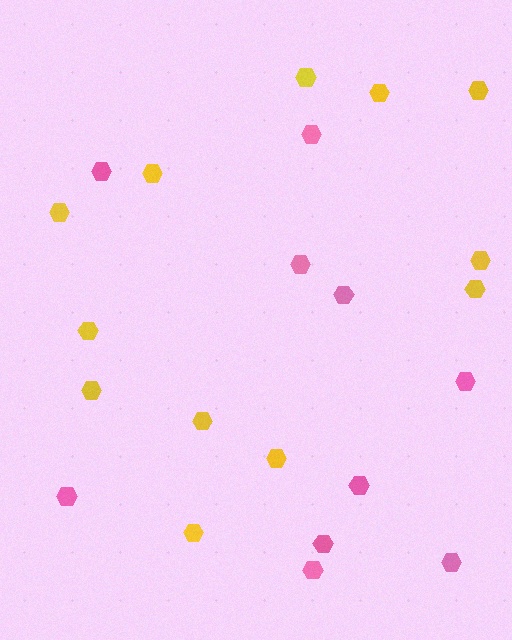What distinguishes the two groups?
There are 2 groups: one group of pink hexagons (10) and one group of yellow hexagons (12).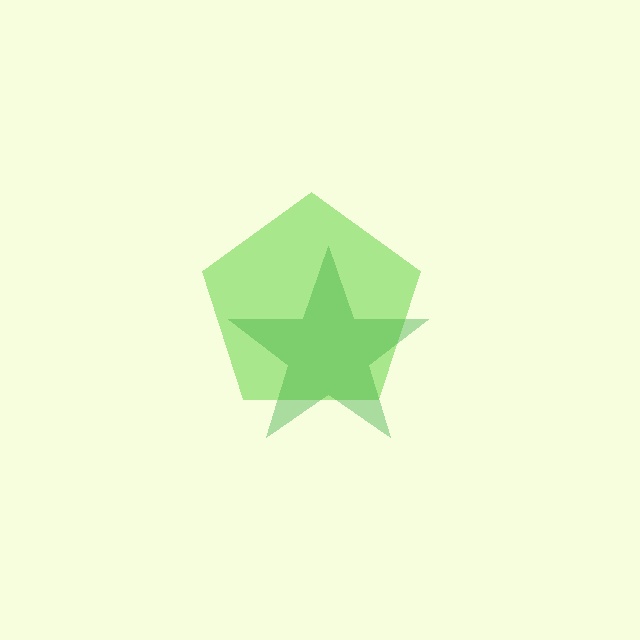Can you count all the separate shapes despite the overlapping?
Yes, there are 2 separate shapes.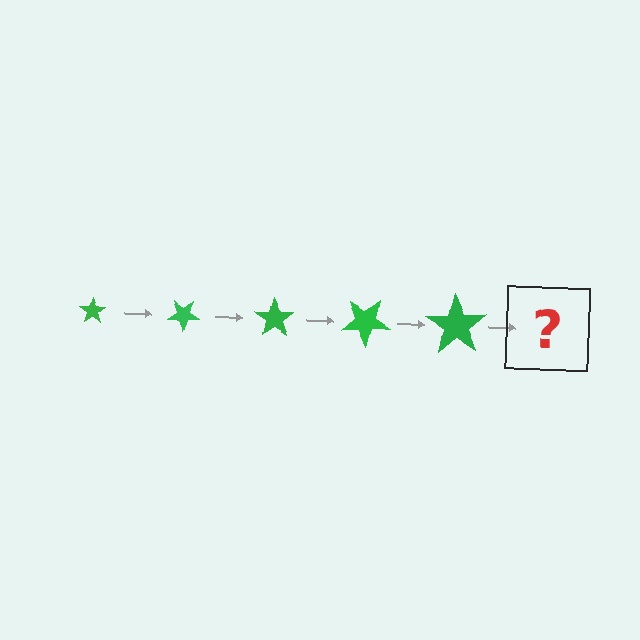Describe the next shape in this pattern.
It should be a star, larger than the previous one and rotated 175 degrees from the start.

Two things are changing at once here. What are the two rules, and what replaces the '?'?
The two rules are that the star grows larger each step and it rotates 35 degrees each step. The '?' should be a star, larger than the previous one and rotated 175 degrees from the start.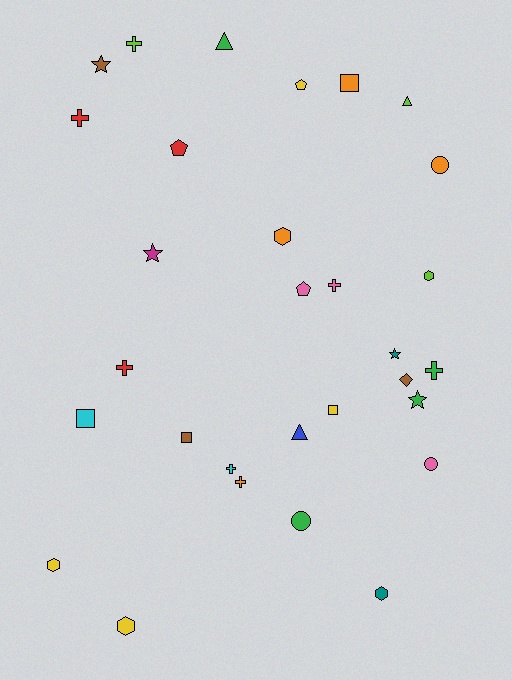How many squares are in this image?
There are 4 squares.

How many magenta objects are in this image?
There is 1 magenta object.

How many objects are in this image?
There are 30 objects.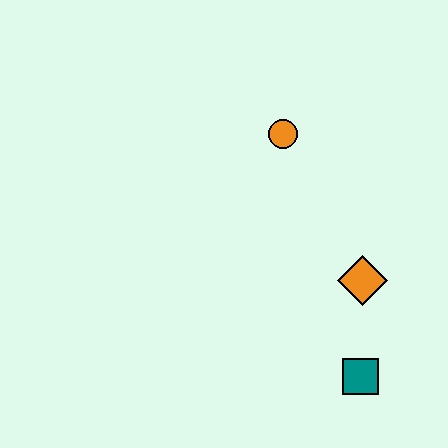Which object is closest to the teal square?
The orange diamond is closest to the teal square.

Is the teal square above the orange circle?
No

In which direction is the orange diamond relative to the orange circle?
The orange diamond is below the orange circle.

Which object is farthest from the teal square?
The orange circle is farthest from the teal square.